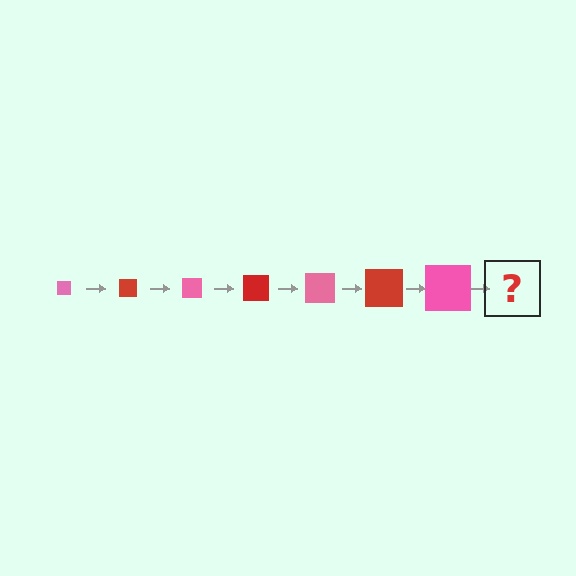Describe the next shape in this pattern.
It should be a red square, larger than the previous one.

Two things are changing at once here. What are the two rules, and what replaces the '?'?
The two rules are that the square grows larger each step and the color cycles through pink and red. The '?' should be a red square, larger than the previous one.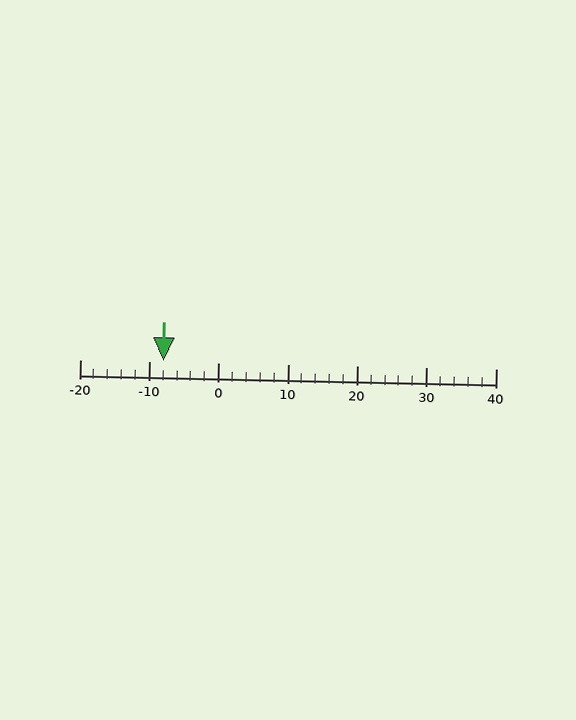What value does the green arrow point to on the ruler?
The green arrow points to approximately -8.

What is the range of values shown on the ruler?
The ruler shows values from -20 to 40.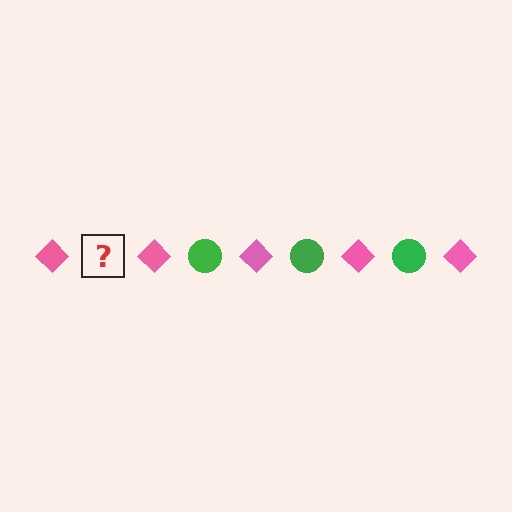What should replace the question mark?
The question mark should be replaced with a green circle.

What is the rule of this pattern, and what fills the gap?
The rule is that the pattern alternates between pink diamond and green circle. The gap should be filled with a green circle.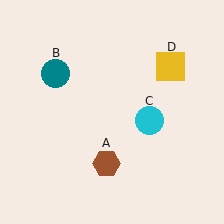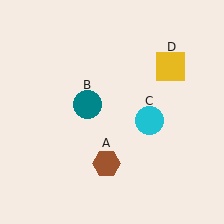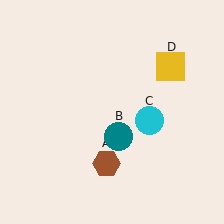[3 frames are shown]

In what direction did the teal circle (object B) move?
The teal circle (object B) moved down and to the right.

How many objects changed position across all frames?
1 object changed position: teal circle (object B).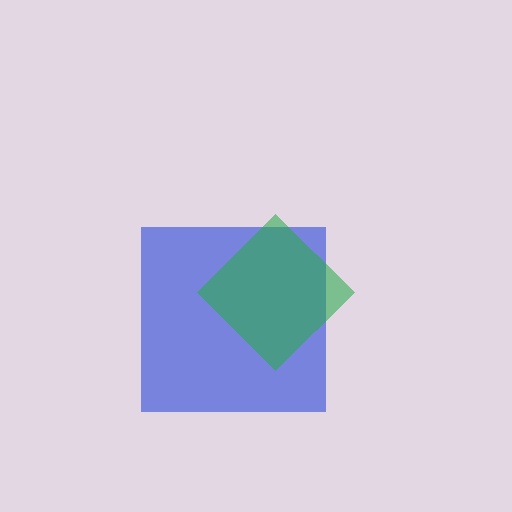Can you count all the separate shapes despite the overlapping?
Yes, there are 2 separate shapes.